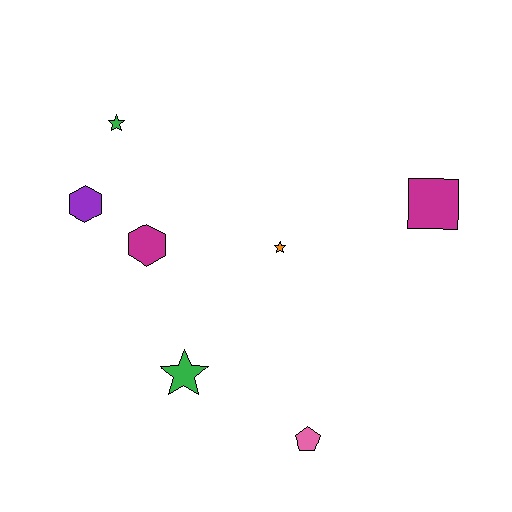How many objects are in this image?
There are 7 objects.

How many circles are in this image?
There are no circles.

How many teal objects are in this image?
There are no teal objects.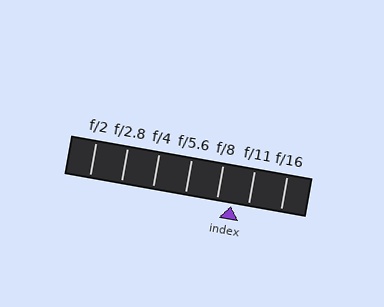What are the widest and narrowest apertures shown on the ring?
The widest aperture shown is f/2 and the narrowest is f/16.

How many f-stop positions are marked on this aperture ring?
There are 7 f-stop positions marked.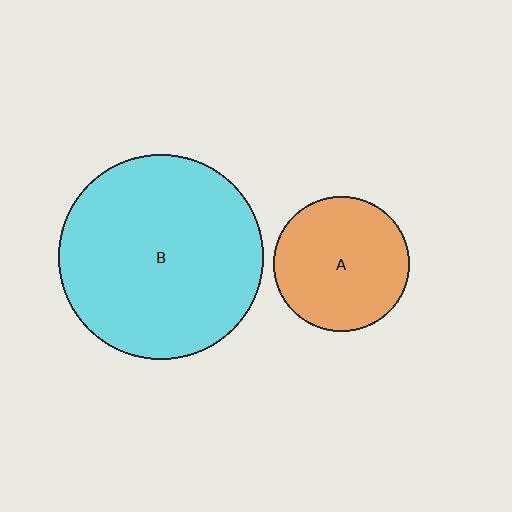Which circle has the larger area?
Circle B (cyan).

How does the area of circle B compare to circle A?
Approximately 2.3 times.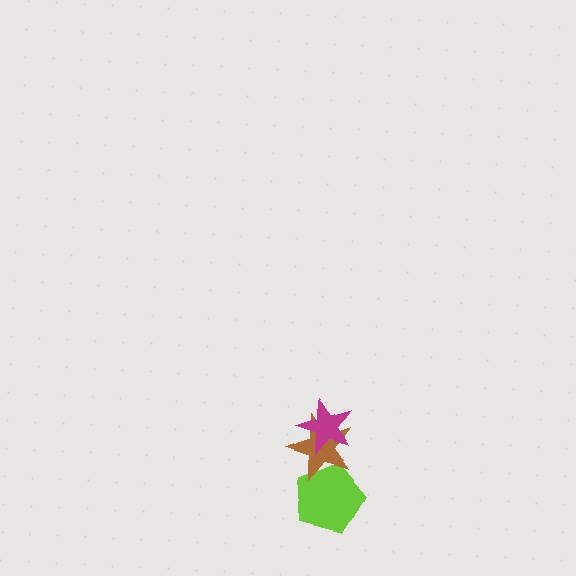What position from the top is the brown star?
The brown star is 2nd from the top.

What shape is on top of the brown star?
The magenta star is on top of the brown star.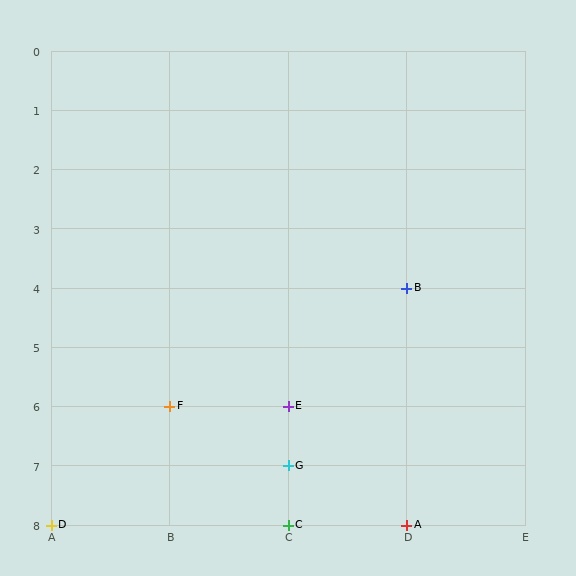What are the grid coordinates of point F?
Point F is at grid coordinates (B, 6).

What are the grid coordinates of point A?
Point A is at grid coordinates (D, 8).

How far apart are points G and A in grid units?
Points G and A are 1 column and 1 row apart (about 1.4 grid units diagonally).